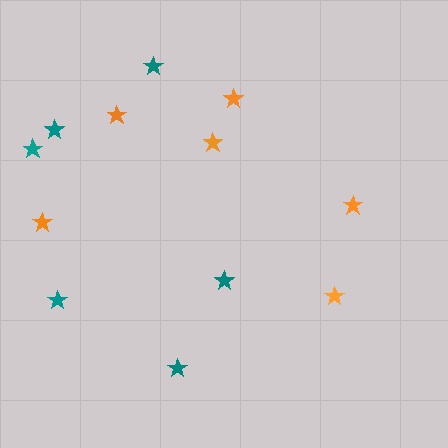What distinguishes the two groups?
There are 2 groups: one group of orange stars (6) and one group of teal stars (6).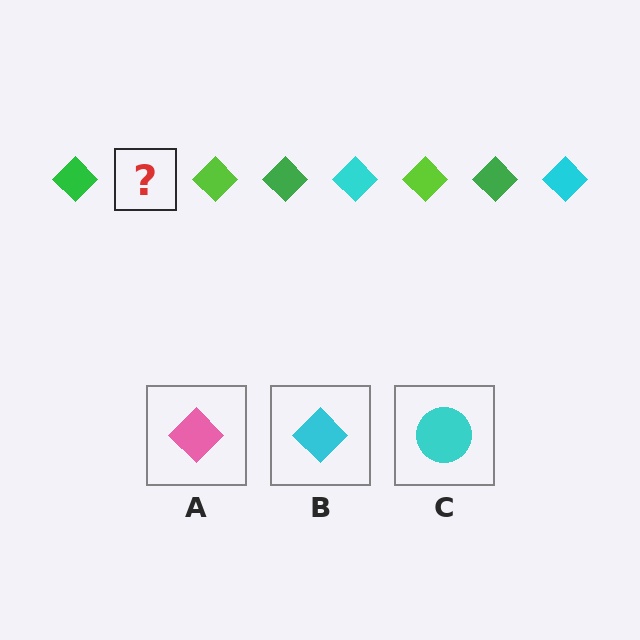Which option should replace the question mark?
Option B.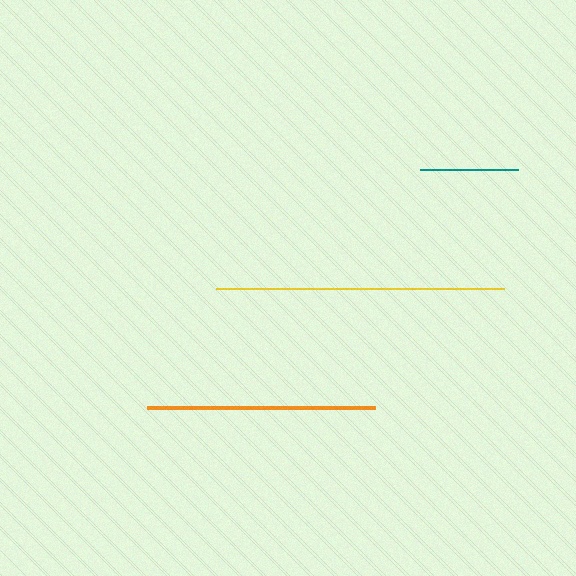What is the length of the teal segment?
The teal segment is approximately 98 pixels long.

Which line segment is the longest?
The yellow line is the longest at approximately 288 pixels.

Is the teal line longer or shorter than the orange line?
The orange line is longer than the teal line.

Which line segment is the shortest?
The teal line is the shortest at approximately 98 pixels.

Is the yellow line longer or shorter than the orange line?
The yellow line is longer than the orange line.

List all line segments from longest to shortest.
From longest to shortest: yellow, orange, teal.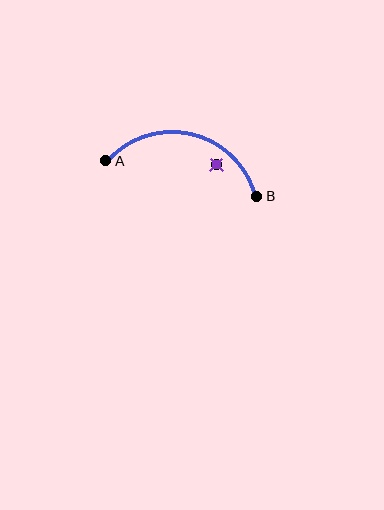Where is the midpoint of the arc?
The arc midpoint is the point on the curve farthest from the straight line joining A and B. It sits above that line.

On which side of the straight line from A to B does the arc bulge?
The arc bulges above the straight line connecting A and B.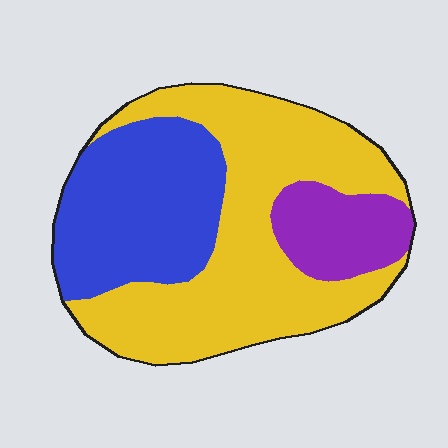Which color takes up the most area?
Yellow, at roughly 55%.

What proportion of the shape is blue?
Blue covers about 30% of the shape.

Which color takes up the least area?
Purple, at roughly 15%.